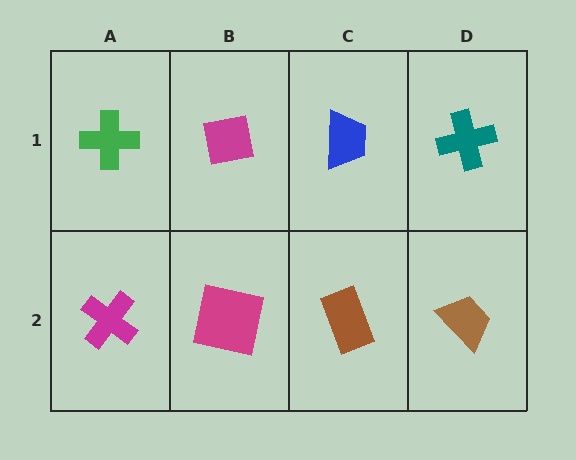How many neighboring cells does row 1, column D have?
2.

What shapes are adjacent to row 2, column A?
A green cross (row 1, column A), a magenta square (row 2, column B).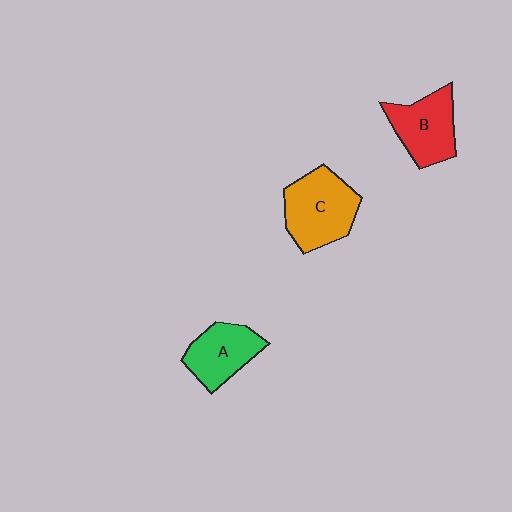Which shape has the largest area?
Shape C (orange).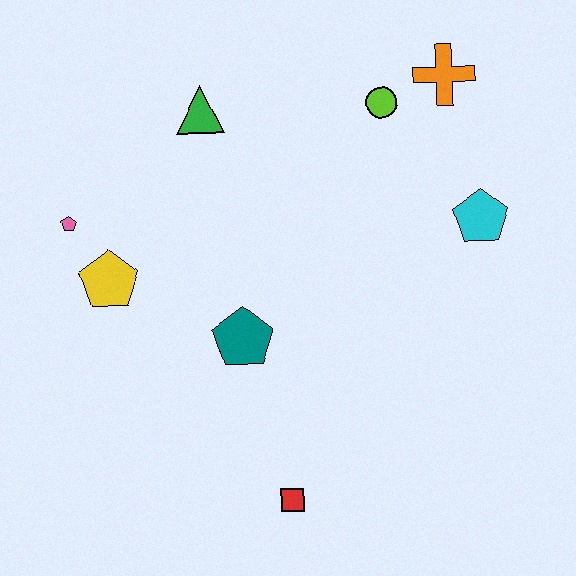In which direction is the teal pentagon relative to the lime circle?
The teal pentagon is below the lime circle.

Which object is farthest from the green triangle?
The red square is farthest from the green triangle.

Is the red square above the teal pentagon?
No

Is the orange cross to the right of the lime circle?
Yes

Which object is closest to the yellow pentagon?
The pink pentagon is closest to the yellow pentagon.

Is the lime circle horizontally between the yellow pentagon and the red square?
No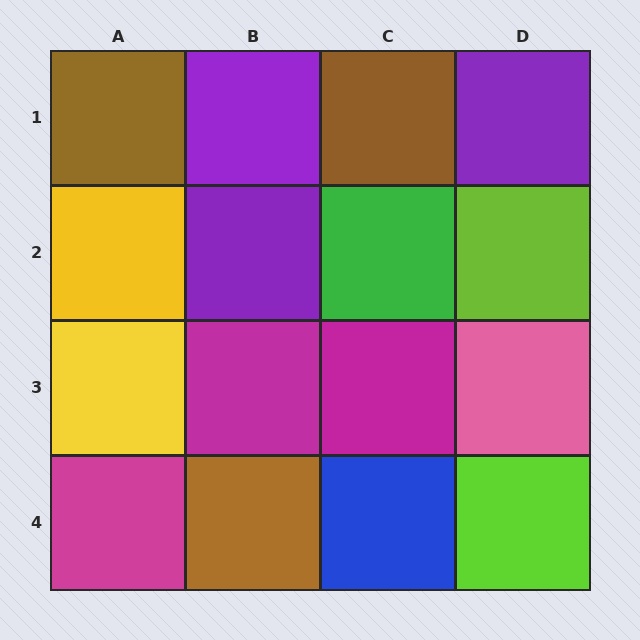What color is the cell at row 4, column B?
Brown.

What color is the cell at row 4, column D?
Lime.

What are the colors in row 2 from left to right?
Yellow, purple, green, lime.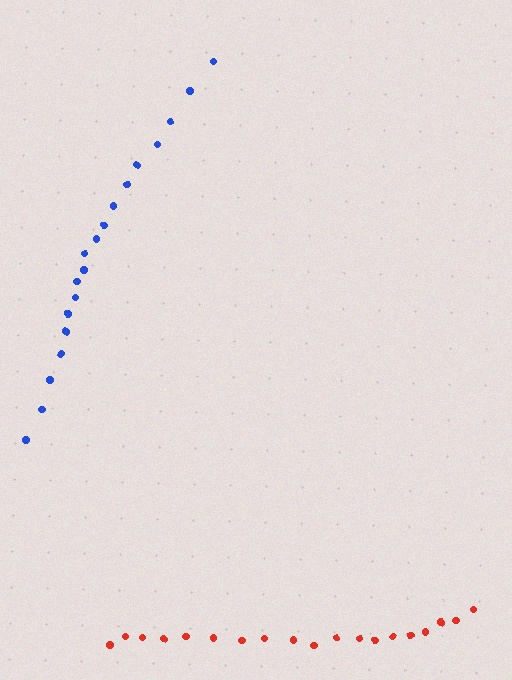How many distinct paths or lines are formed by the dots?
There are 2 distinct paths.